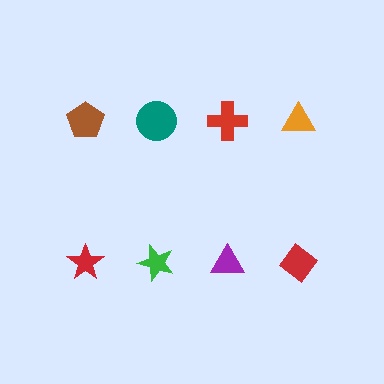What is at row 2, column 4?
A red diamond.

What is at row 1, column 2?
A teal circle.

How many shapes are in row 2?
4 shapes.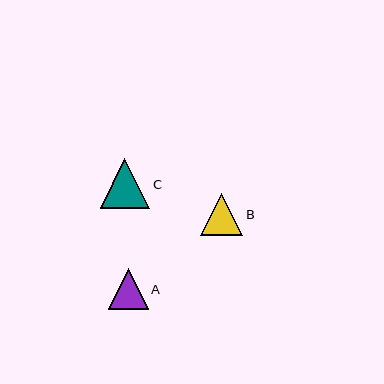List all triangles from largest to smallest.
From largest to smallest: C, B, A.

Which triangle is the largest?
Triangle C is the largest with a size of approximately 49 pixels.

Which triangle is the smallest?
Triangle A is the smallest with a size of approximately 40 pixels.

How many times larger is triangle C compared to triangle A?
Triangle C is approximately 1.2 times the size of triangle A.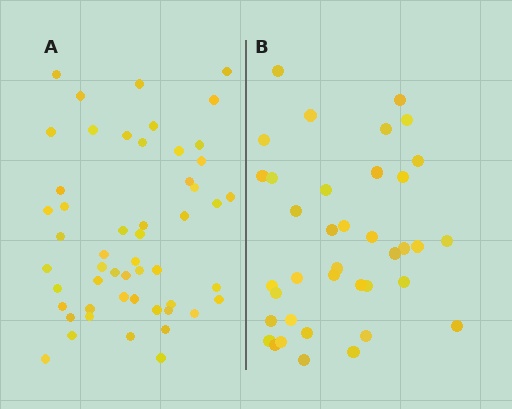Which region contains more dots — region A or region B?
Region A (the left region) has more dots.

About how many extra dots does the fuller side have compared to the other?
Region A has approximately 15 more dots than region B.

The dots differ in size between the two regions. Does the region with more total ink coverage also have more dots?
No. Region B has more total ink coverage because its dots are larger, but region A actually contains more individual dots. Total area can be misleading — the number of items is what matters here.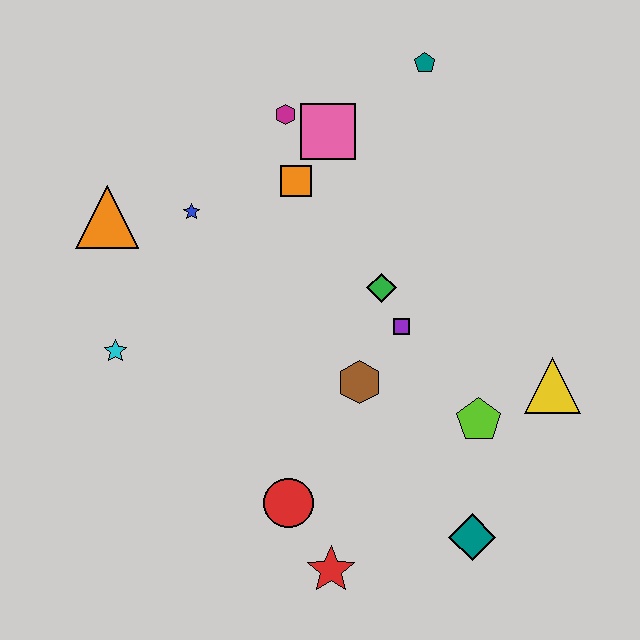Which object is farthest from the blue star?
The teal diamond is farthest from the blue star.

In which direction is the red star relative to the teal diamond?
The red star is to the left of the teal diamond.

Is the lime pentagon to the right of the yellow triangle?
No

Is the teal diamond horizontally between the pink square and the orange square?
No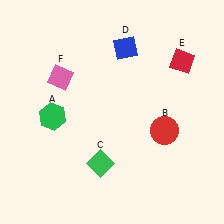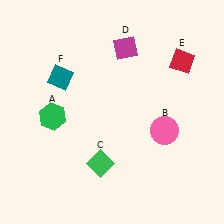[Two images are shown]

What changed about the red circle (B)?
In Image 1, B is red. In Image 2, it changed to pink.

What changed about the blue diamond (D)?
In Image 1, D is blue. In Image 2, it changed to magenta.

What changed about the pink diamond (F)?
In Image 1, F is pink. In Image 2, it changed to teal.